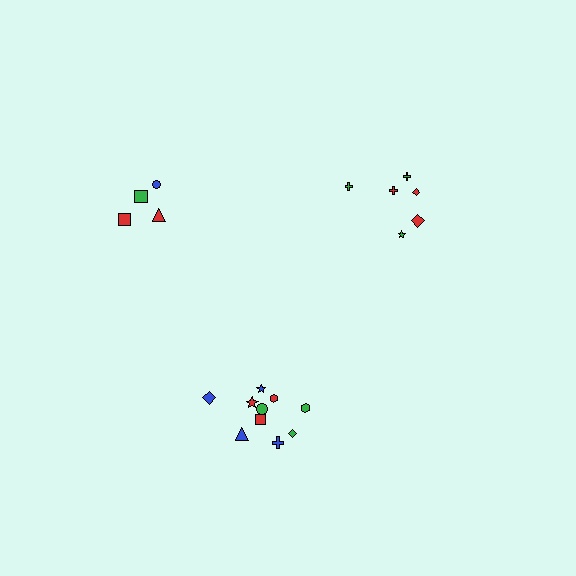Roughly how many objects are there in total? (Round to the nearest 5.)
Roughly 20 objects in total.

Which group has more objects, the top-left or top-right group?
The top-right group.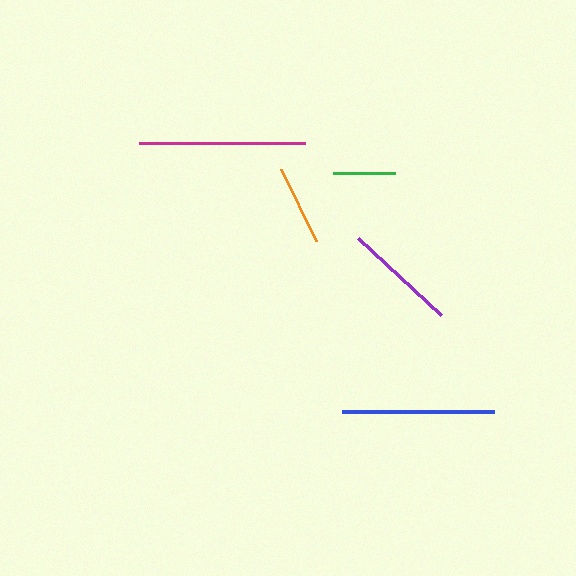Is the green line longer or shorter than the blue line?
The blue line is longer than the green line.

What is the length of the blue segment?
The blue segment is approximately 152 pixels long.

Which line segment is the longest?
The magenta line is the longest at approximately 165 pixels.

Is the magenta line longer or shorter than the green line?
The magenta line is longer than the green line.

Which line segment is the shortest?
The green line is the shortest at approximately 62 pixels.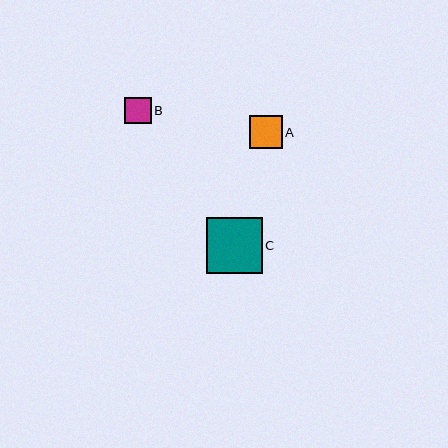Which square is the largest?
Square C is the largest with a size of approximately 56 pixels.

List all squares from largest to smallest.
From largest to smallest: C, A, B.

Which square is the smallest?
Square B is the smallest with a size of approximately 27 pixels.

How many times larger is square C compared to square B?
Square C is approximately 2.1 times the size of square B.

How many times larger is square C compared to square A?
Square C is approximately 1.7 times the size of square A.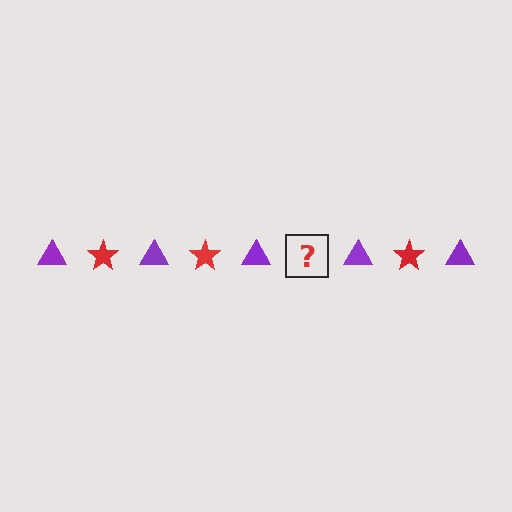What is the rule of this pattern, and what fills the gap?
The rule is that the pattern alternates between purple triangle and red star. The gap should be filled with a red star.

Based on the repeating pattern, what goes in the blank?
The blank should be a red star.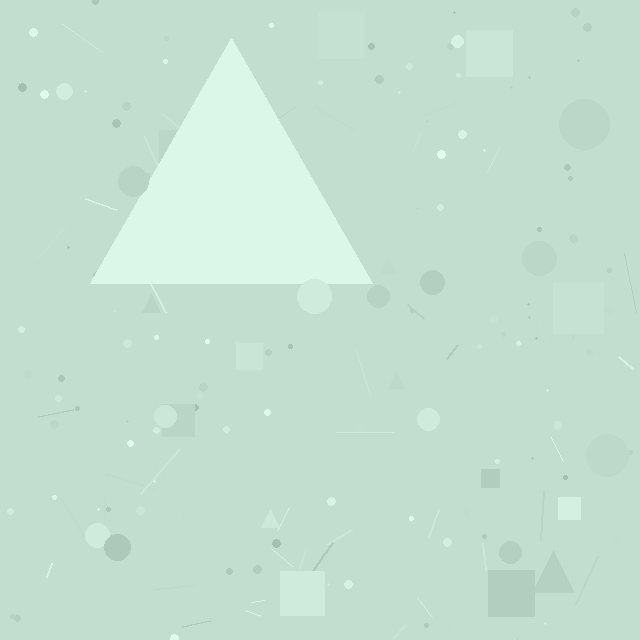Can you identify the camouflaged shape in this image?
The camouflaged shape is a triangle.